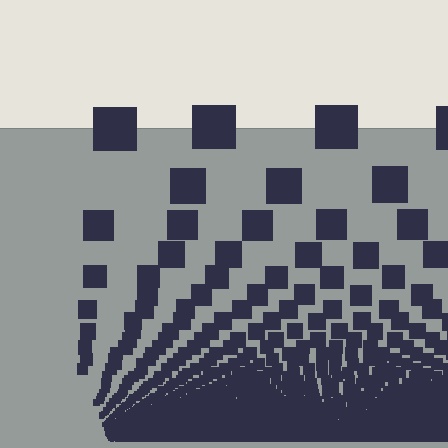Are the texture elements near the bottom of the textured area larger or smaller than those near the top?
Smaller. The gradient is inverted — elements near the bottom are smaller and denser.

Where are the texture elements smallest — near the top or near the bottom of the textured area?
Near the bottom.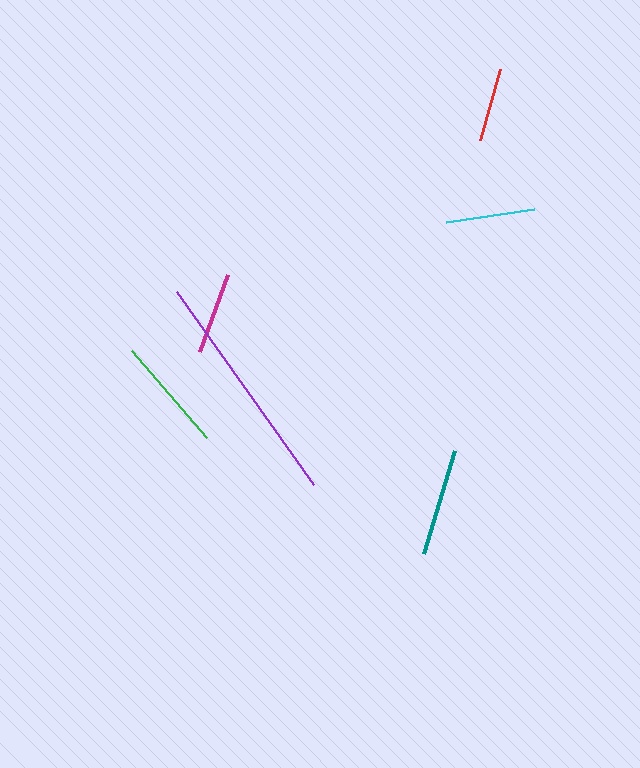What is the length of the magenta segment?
The magenta segment is approximately 82 pixels long.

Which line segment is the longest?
The purple line is the longest at approximately 237 pixels.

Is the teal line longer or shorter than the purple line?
The purple line is longer than the teal line.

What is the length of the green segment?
The green segment is approximately 115 pixels long.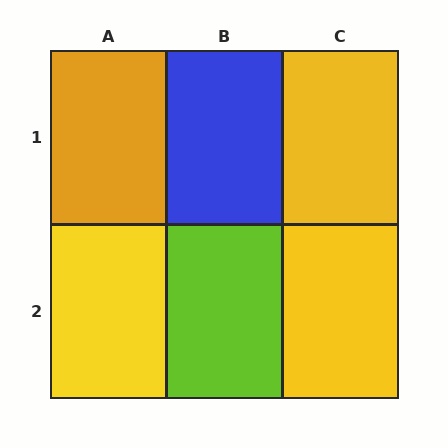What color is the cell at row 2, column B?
Lime.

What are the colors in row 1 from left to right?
Orange, blue, yellow.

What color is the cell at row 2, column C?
Yellow.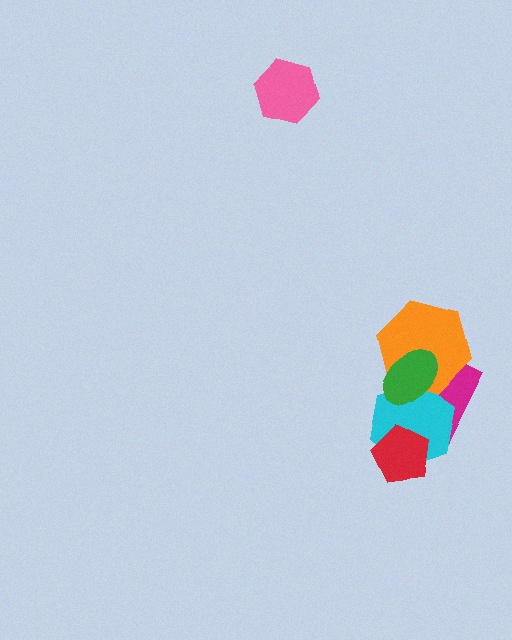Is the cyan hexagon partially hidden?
Yes, it is partially covered by another shape.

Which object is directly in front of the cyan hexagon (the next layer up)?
The red pentagon is directly in front of the cyan hexagon.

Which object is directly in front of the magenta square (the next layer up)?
The cyan hexagon is directly in front of the magenta square.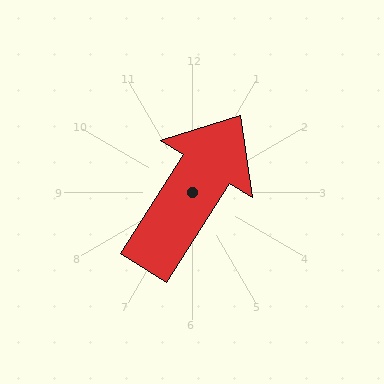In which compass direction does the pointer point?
Northeast.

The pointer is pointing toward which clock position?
Roughly 1 o'clock.